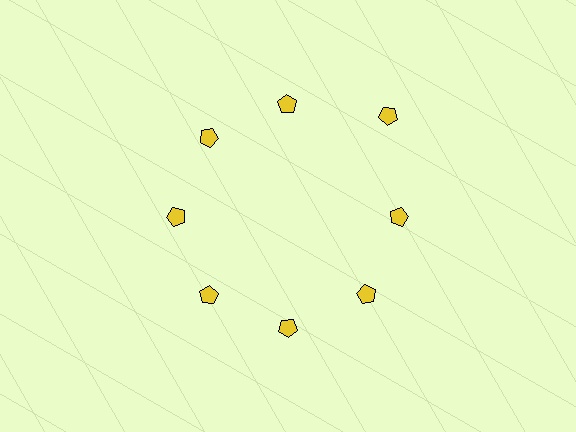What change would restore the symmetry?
The symmetry would be restored by moving it inward, back onto the ring so that all 8 pentagons sit at equal angles and equal distance from the center.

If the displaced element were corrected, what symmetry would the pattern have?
It would have 8-fold rotational symmetry — the pattern would map onto itself every 45 degrees.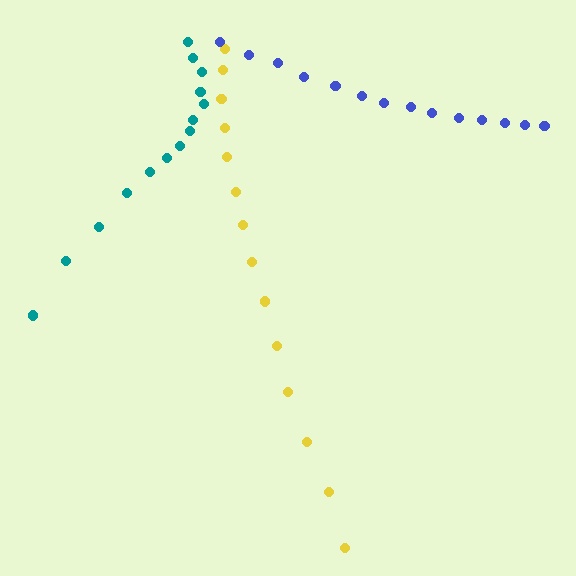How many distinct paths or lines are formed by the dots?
There are 3 distinct paths.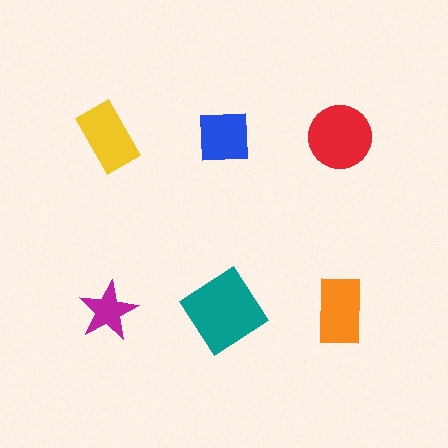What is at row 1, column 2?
A blue square.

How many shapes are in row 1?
3 shapes.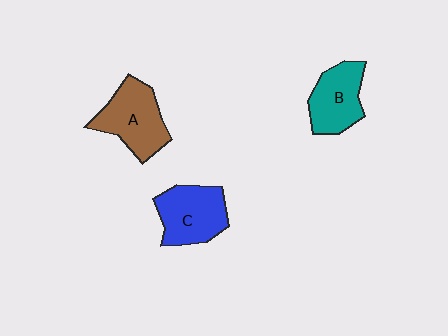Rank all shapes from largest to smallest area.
From largest to smallest: A (brown), C (blue), B (teal).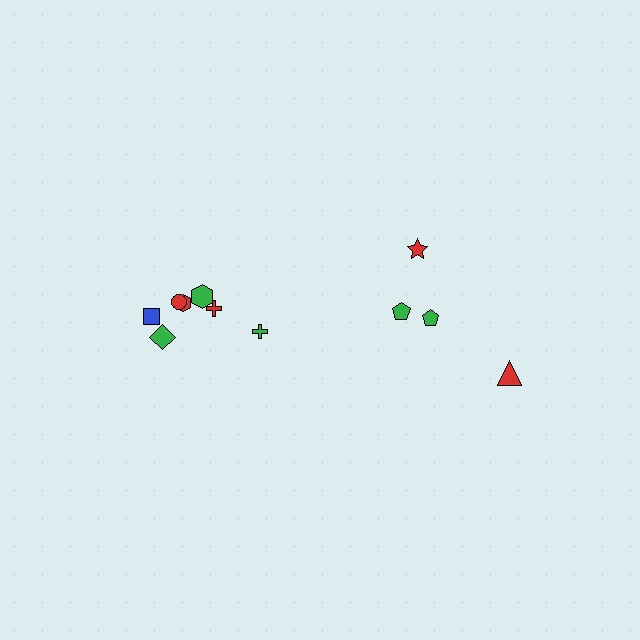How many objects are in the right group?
There are 4 objects.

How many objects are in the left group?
There are 7 objects.